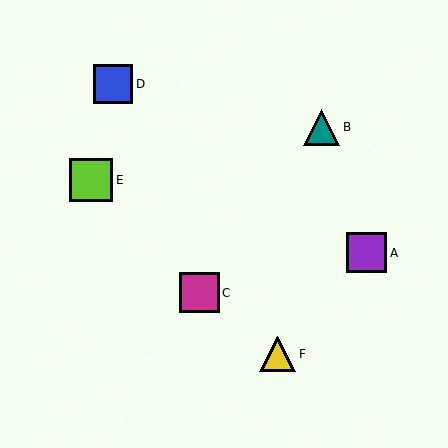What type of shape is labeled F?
Shape F is a yellow triangle.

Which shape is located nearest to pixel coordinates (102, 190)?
The lime square (labeled E) at (91, 180) is nearest to that location.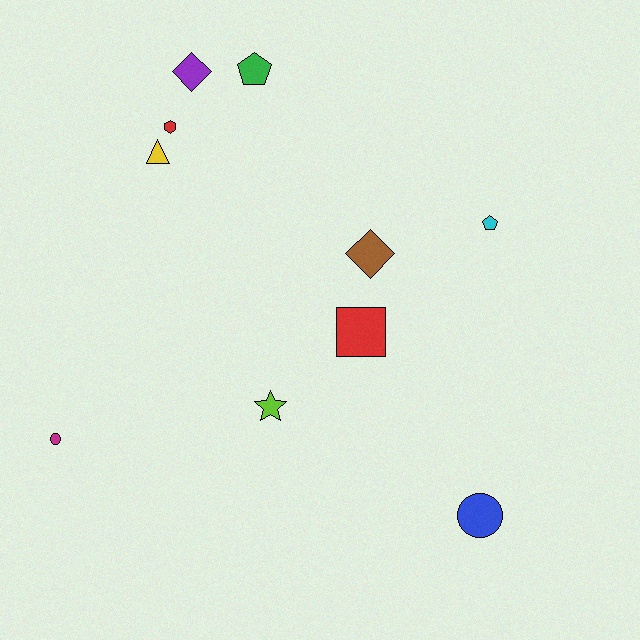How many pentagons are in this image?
There are 2 pentagons.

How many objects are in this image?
There are 10 objects.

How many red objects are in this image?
There are 2 red objects.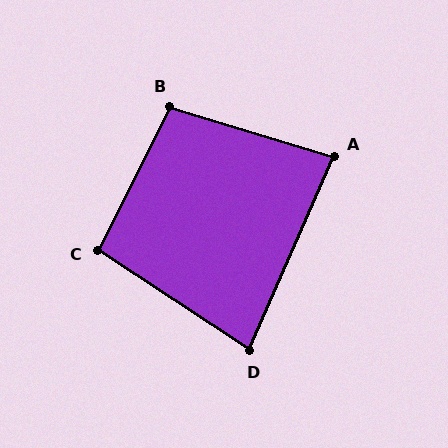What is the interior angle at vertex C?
Approximately 97 degrees (obtuse).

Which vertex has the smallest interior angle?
D, at approximately 80 degrees.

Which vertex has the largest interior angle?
B, at approximately 100 degrees.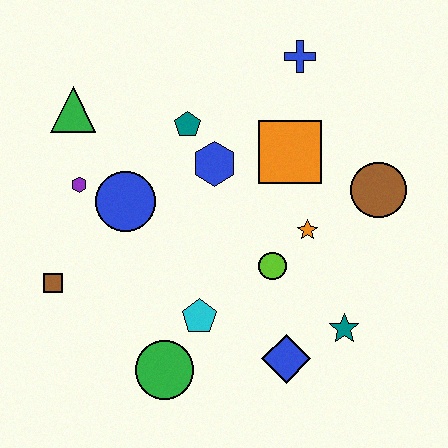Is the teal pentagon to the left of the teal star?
Yes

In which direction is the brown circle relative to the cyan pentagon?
The brown circle is to the right of the cyan pentagon.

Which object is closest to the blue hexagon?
The teal pentagon is closest to the blue hexagon.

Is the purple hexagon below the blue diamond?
No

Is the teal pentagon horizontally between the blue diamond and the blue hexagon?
No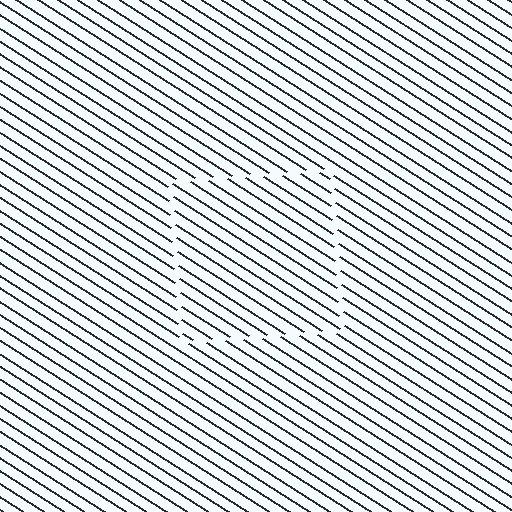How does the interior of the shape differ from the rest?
The interior of the shape contains the same grating, shifted by half a period — the contour is defined by the phase discontinuity where line-ends from the inner and outer gratings abut.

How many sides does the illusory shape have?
4 sides — the line-ends trace a square.